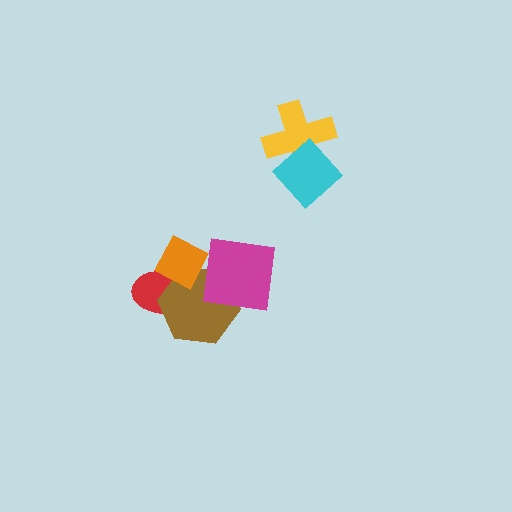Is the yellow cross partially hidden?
Yes, it is partially covered by another shape.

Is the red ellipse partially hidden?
Yes, it is partially covered by another shape.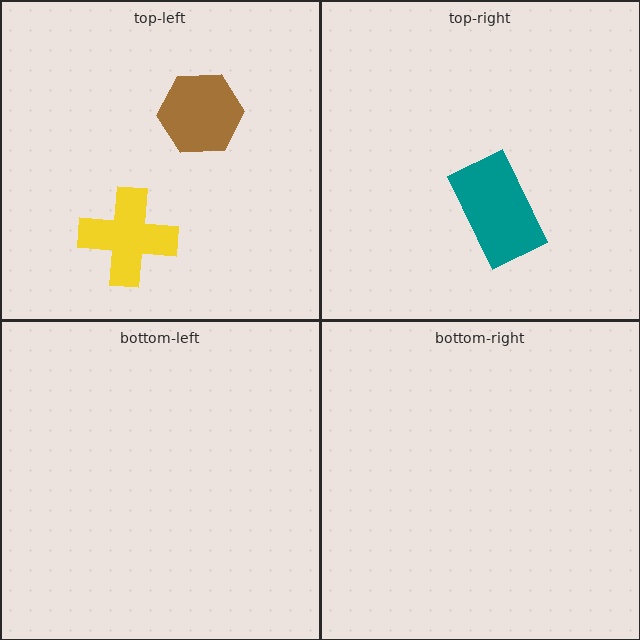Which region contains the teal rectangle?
The top-right region.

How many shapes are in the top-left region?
2.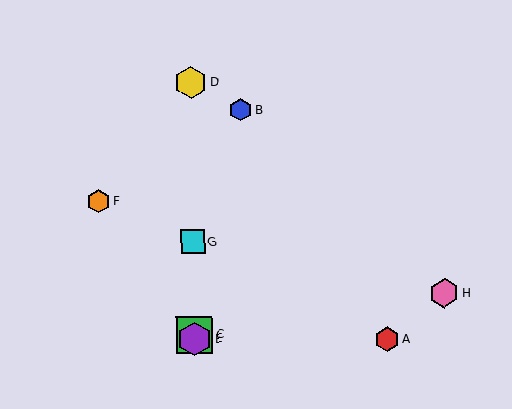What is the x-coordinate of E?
Object E is at x≈194.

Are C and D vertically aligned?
Yes, both are at x≈194.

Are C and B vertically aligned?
No, C is at x≈194 and B is at x≈240.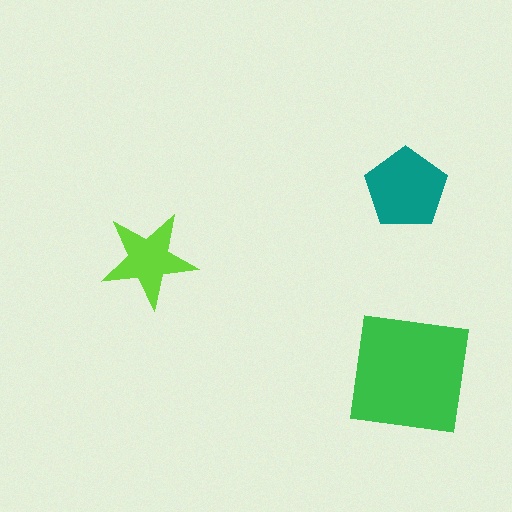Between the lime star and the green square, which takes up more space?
The green square.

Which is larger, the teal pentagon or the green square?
The green square.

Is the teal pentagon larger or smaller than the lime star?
Larger.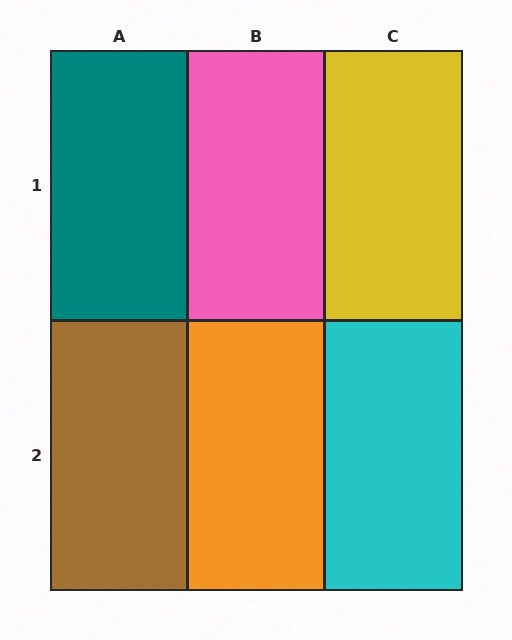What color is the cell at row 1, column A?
Teal.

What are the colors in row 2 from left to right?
Brown, orange, cyan.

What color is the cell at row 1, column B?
Pink.